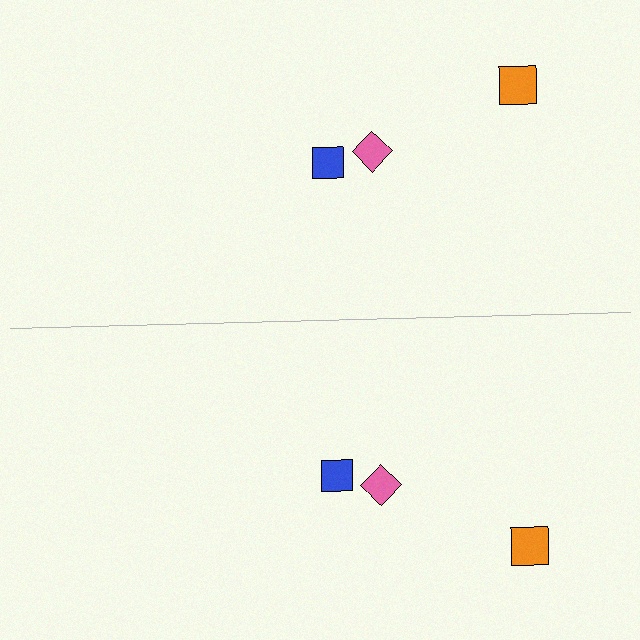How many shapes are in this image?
There are 6 shapes in this image.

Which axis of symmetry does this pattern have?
The pattern has a horizontal axis of symmetry running through the center of the image.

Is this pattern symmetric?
Yes, this pattern has bilateral (reflection) symmetry.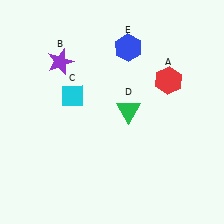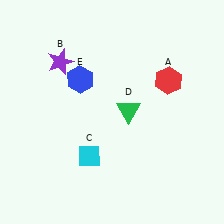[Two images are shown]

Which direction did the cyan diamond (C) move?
The cyan diamond (C) moved down.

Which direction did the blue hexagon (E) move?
The blue hexagon (E) moved left.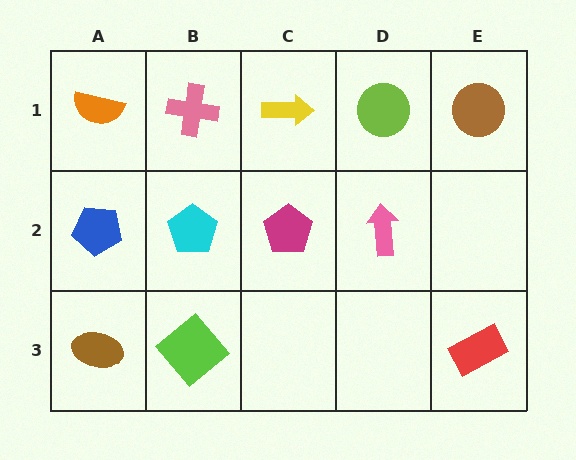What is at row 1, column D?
A lime circle.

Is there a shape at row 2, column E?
No, that cell is empty.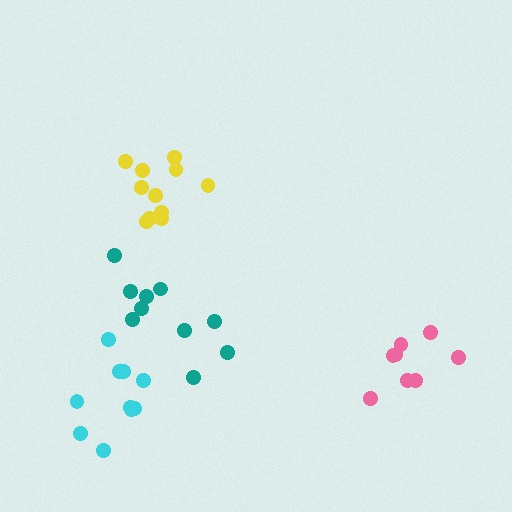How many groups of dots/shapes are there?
There are 4 groups.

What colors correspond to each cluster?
The clusters are colored: yellow, cyan, pink, teal.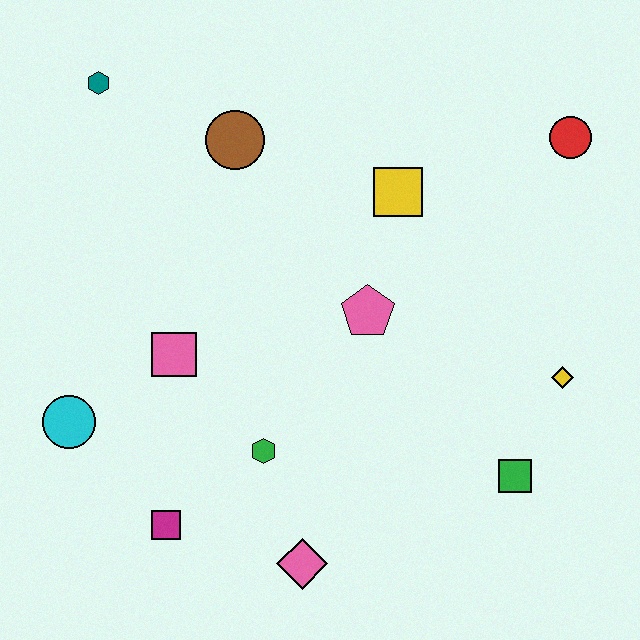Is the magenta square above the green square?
No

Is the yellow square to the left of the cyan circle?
No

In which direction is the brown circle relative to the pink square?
The brown circle is above the pink square.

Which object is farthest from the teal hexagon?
The green square is farthest from the teal hexagon.